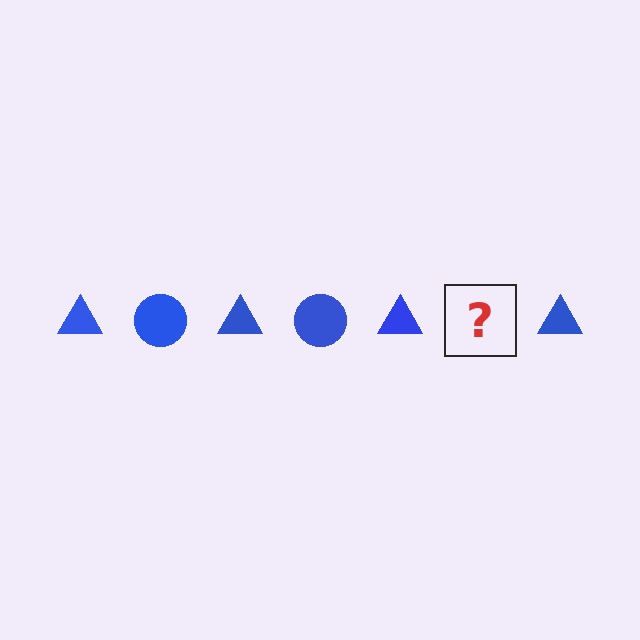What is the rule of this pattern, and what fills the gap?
The rule is that the pattern cycles through triangle, circle shapes in blue. The gap should be filled with a blue circle.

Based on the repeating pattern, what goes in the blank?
The blank should be a blue circle.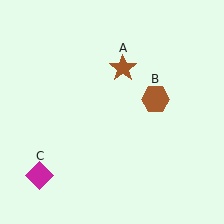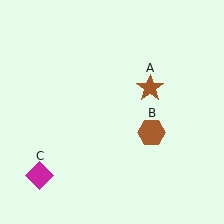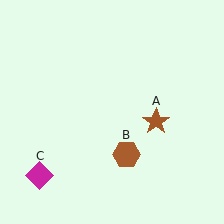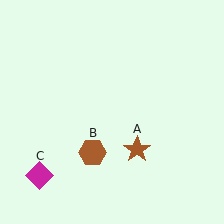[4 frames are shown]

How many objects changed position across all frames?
2 objects changed position: brown star (object A), brown hexagon (object B).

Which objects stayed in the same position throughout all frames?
Magenta diamond (object C) remained stationary.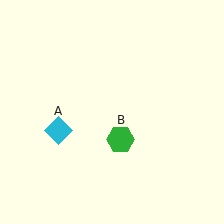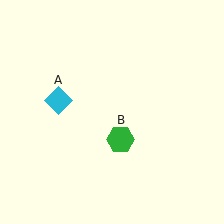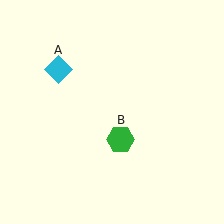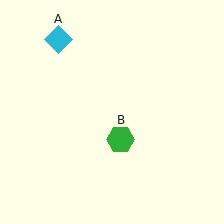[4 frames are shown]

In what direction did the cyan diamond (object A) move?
The cyan diamond (object A) moved up.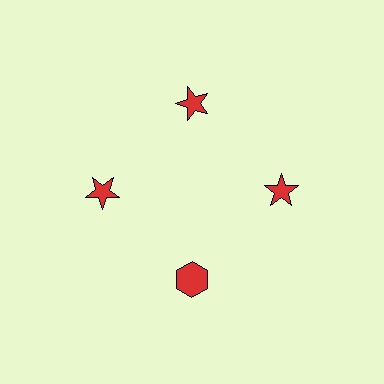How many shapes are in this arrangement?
There are 4 shapes arranged in a ring pattern.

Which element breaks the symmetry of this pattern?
The red hexagon at roughly the 6 o'clock position breaks the symmetry. All other shapes are red stars.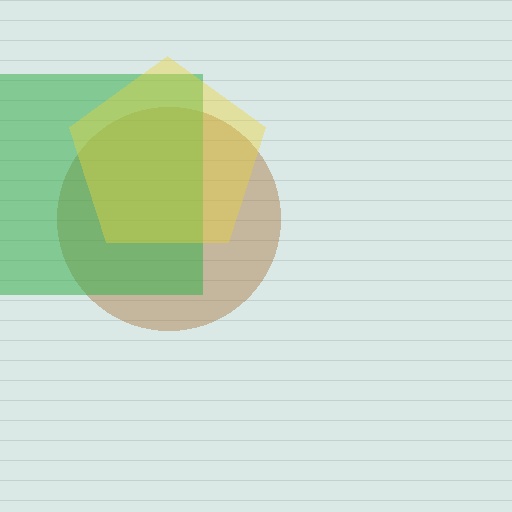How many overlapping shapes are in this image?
There are 3 overlapping shapes in the image.